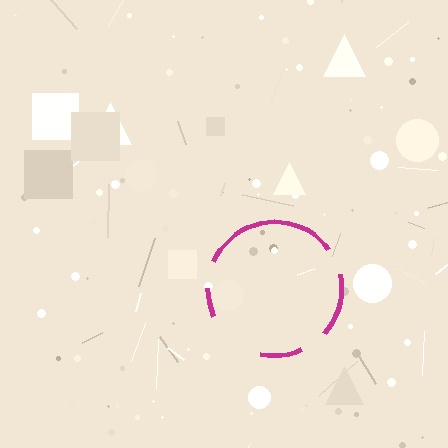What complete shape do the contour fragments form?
The contour fragments form a circle.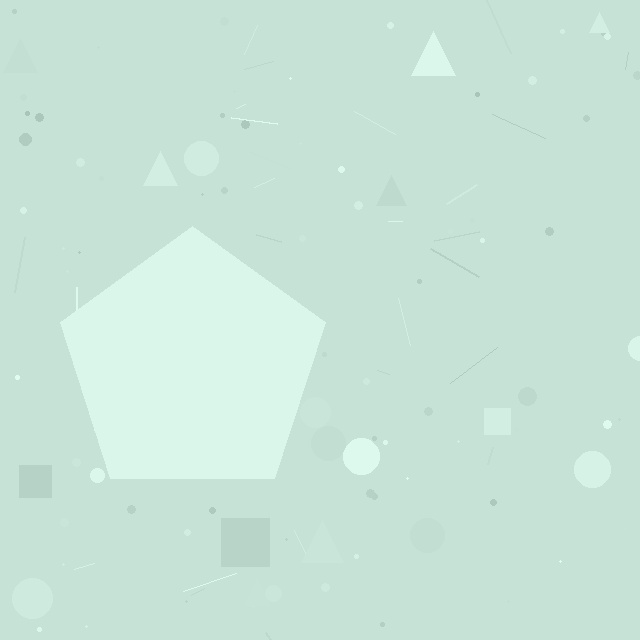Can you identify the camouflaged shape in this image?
The camouflaged shape is a pentagon.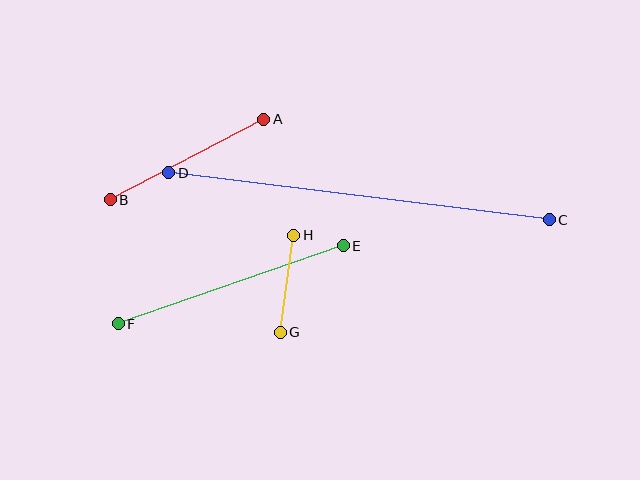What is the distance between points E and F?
The distance is approximately 238 pixels.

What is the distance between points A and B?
The distance is approximately 173 pixels.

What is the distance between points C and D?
The distance is approximately 383 pixels.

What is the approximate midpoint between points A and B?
The midpoint is at approximately (187, 160) pixels.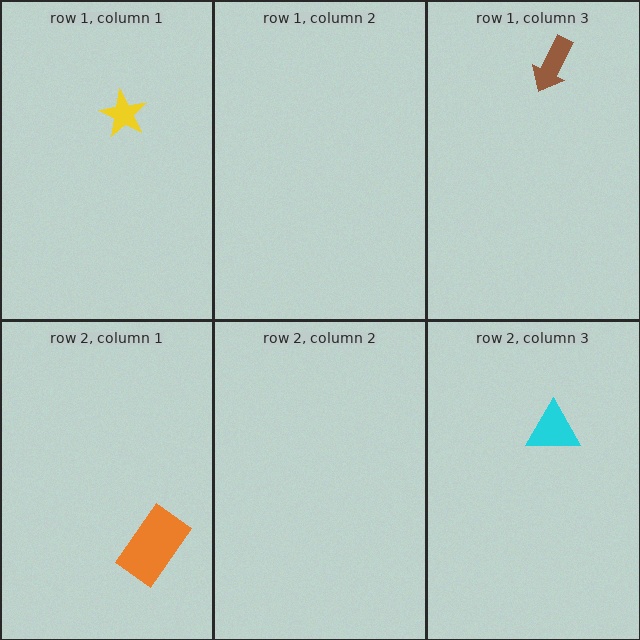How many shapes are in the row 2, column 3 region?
1.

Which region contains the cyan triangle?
The row 2, column 3 region.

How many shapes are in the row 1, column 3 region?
1.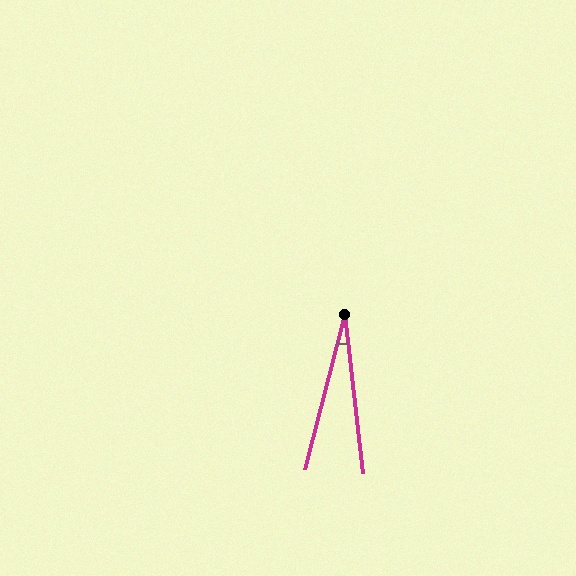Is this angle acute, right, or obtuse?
It is acute.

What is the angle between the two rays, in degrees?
Approximately 21 degrees.